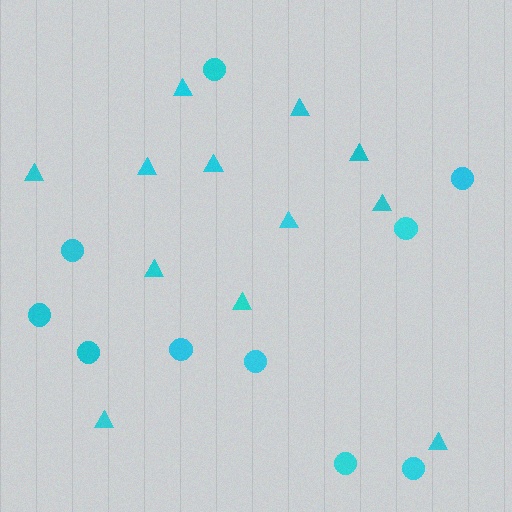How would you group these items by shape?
There are 2 groups: one group of triangles (12) and one group of circles (10).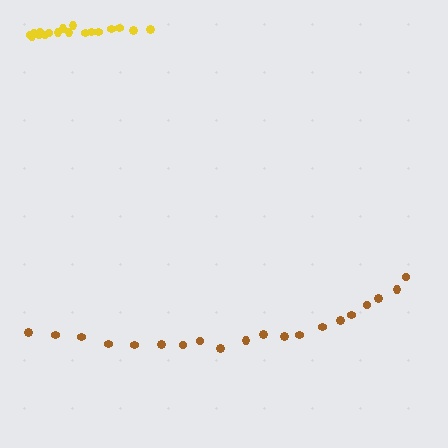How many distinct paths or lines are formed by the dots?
There are 2 distinct paths.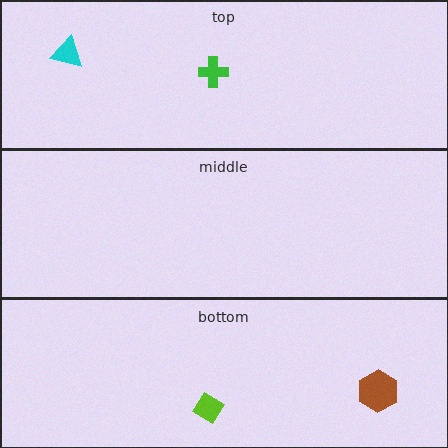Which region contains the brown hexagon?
The bottom region.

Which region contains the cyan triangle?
The top region.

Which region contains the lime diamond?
The bottom region.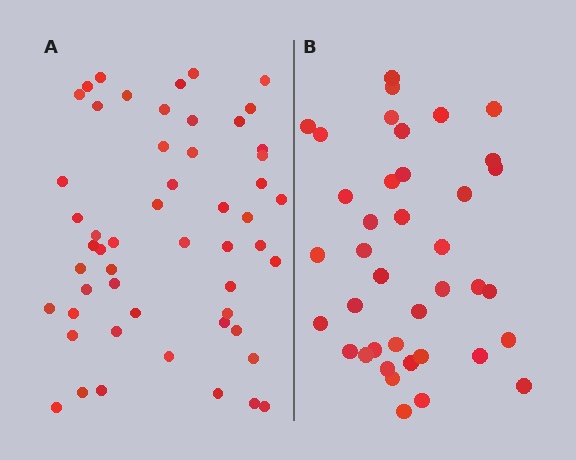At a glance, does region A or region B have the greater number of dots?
Region A (the left region) has more dots.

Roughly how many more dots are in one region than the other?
Region A has approximately 15 more dots than region B.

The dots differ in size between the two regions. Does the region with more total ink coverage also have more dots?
No. Region B has more total ink coverage because its dots are larger, but region A actually contains more individual dots. Total area can be misleading — the number of items is what matters here.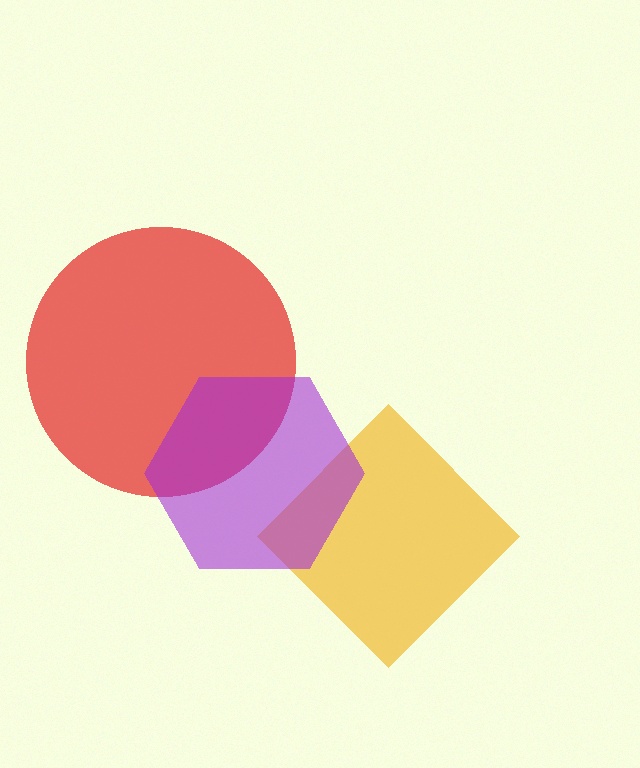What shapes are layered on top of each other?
The layered shapes are: a yellow diamond, a red circle, a purple hexagon.